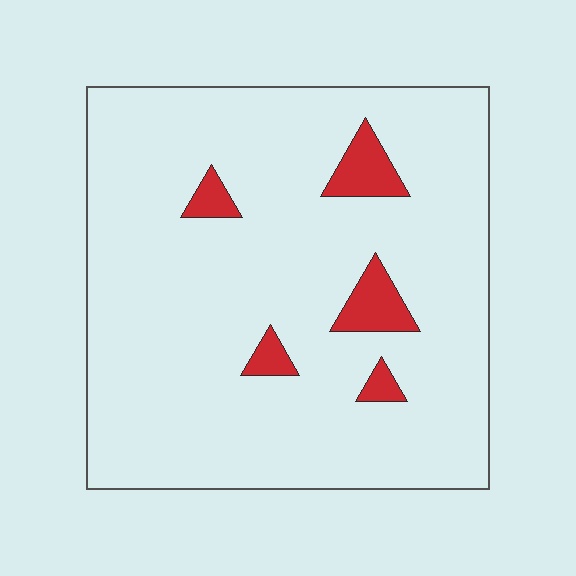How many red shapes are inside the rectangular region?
5.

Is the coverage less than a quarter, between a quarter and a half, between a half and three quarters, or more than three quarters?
Less than a quarter.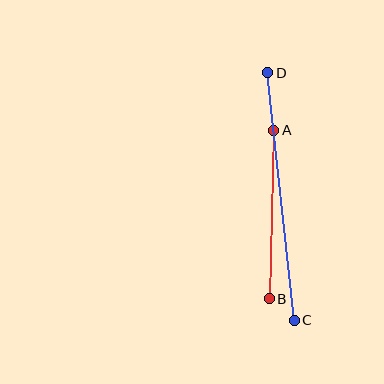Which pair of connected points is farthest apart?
Points C and D are farthest apart.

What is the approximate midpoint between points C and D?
The midpoint is at approximately (281, 197) pixels.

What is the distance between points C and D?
The distance is approximately 249 pixels.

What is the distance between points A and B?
The distance is approximately 169 pixels.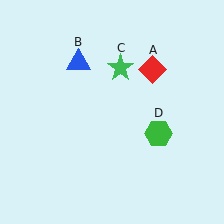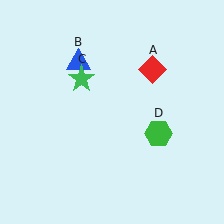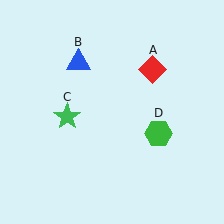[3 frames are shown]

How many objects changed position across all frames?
1 object changed position: green star (object C).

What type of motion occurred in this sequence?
The green star (object C) rotated counterclockwise around the center of the scene.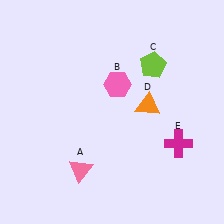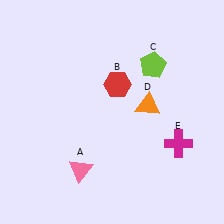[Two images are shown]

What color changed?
The hexagon (B) changed from pink in Image 1 to red in Image 2.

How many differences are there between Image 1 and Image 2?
There is 1 difference between the two images.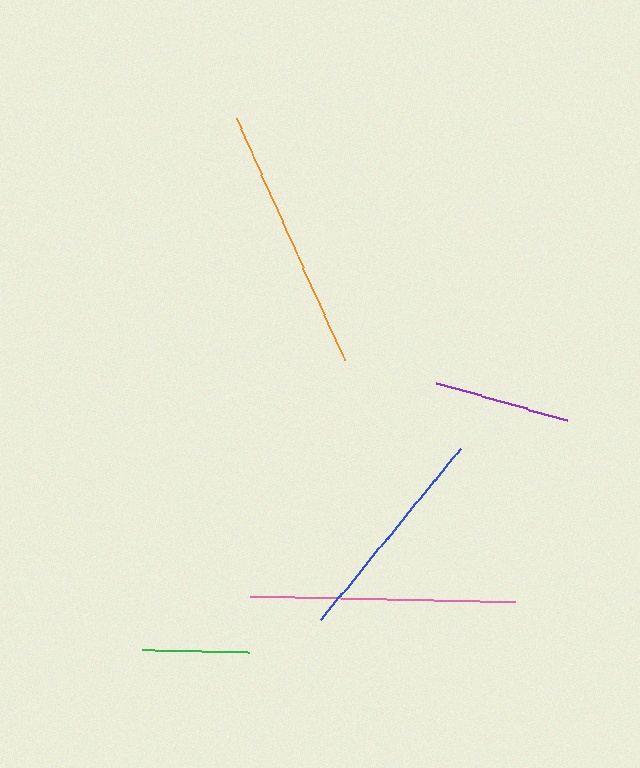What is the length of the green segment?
The green segment is approximately 107 pixels long.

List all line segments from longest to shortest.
From longest to shortest: pink, orange, blue, purple, green.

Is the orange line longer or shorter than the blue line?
The orange line is longer than the blue line.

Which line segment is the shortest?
The green line is the shortest at approximately 107 pixels.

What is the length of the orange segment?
The orange segment is approximately 265 pixels long.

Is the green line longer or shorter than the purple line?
The purple line is longer than the green line.